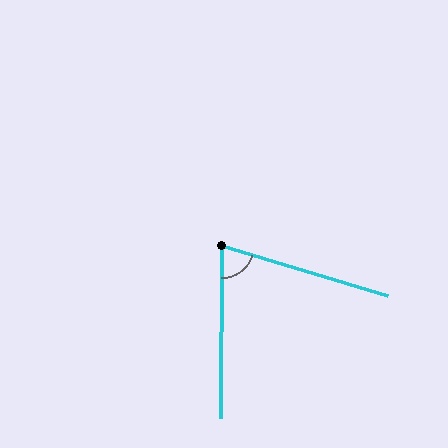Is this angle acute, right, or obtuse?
It is acute.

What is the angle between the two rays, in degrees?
Approximately 74 degrees.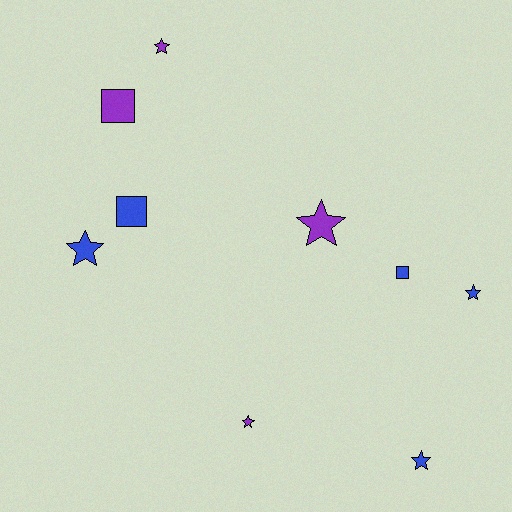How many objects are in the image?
There are 9 objects.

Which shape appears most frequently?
Star, with 6 objects.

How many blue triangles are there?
There are no blue triangles.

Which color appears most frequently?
Blue, with 5 objects.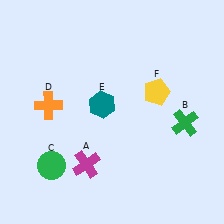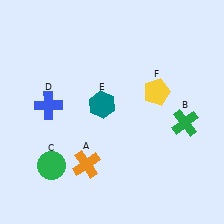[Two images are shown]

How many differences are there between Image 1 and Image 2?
There are 2 differences between the two images.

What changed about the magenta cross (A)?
In Image 1, A is magenta. In Image 2, it changed to orange.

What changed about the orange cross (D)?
In Image 1, D is orange. In Image 2, it changed to blue.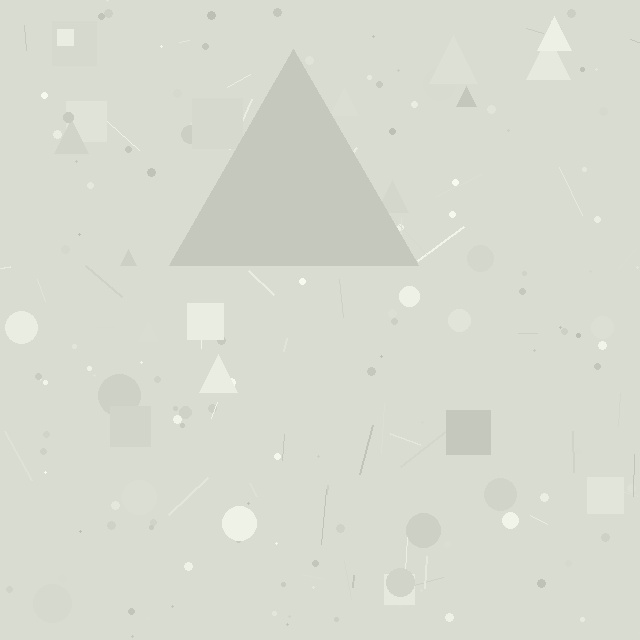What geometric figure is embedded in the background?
A triangle is embedded in the background.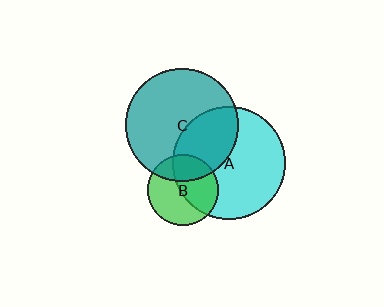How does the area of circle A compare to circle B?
Approximately 2.6 times.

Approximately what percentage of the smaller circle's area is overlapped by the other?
Approximately 50%.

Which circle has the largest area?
Circle C (teal).